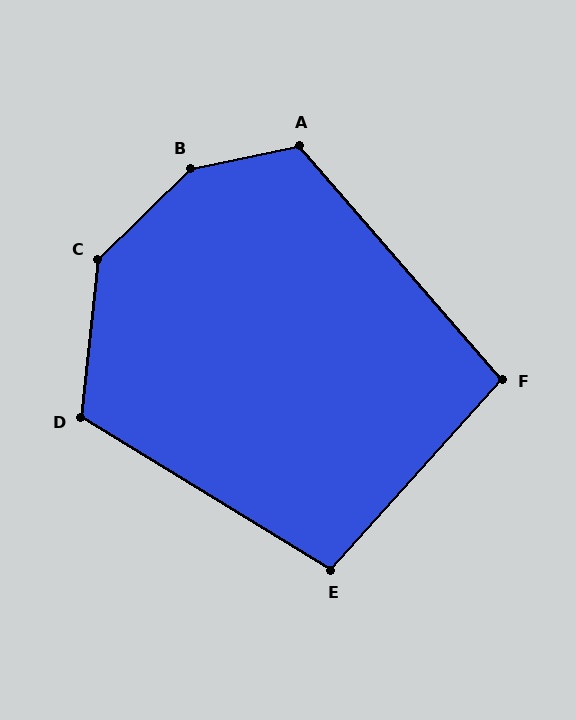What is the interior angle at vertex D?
Approximately 115 degrees (obtuse).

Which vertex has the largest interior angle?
B, at approximately 147 degrees.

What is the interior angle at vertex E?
Approximately 100 degrees (obtuse).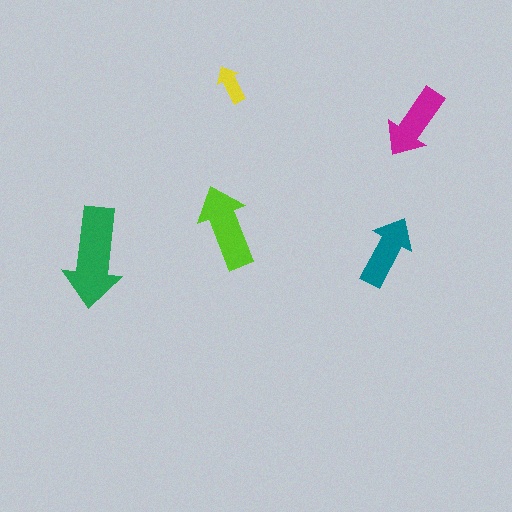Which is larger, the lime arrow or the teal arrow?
The lime one.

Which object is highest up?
The yellow arrow is topmost.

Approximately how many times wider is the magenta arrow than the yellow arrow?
About 2 times wider.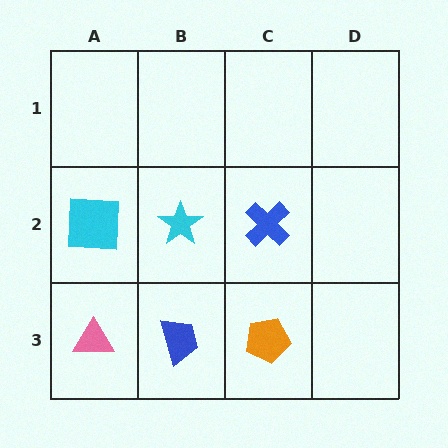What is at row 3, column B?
A blue trapezoid.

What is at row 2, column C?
A blue cross.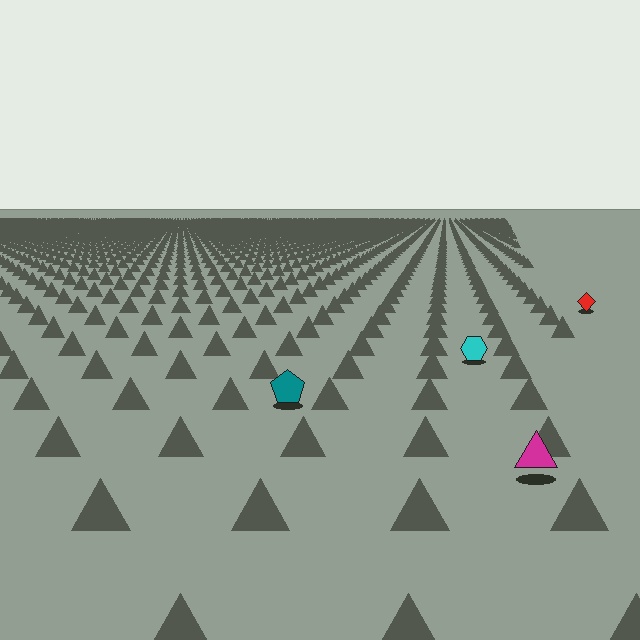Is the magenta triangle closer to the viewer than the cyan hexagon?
Yes. The magenta triangle is closer — you can tell from the texture gradient: the ground texture is coarser near it.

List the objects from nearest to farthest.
From nearest to farthest: the magenta triangle, the teal pentagon, the cyan hexagon, the red diamond.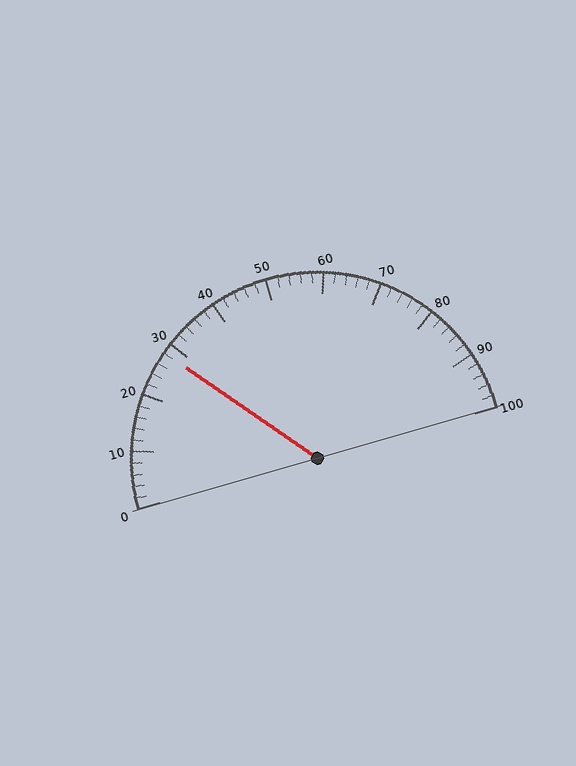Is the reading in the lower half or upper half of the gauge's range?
The reading is in the lower half of the range (0 to 100).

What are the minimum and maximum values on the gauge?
The gauge ranges from 0 to 100.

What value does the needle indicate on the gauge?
The needle indicates approximately 28.